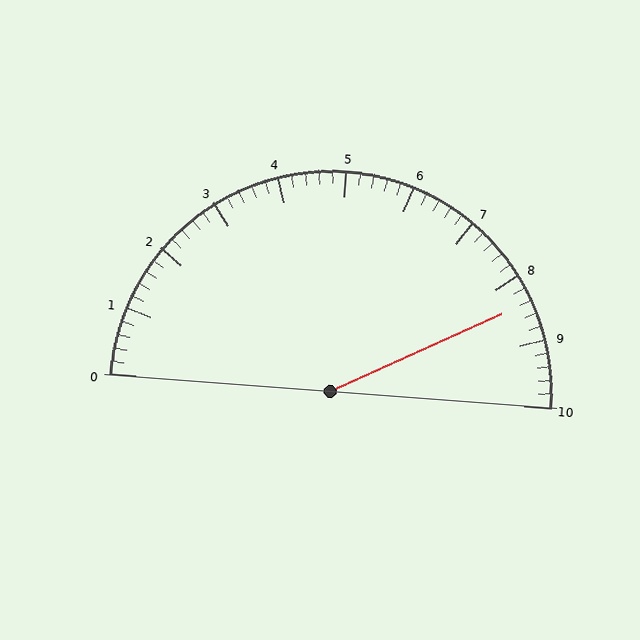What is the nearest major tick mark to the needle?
The nearest major tick mark is 8.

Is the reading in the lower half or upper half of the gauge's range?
The reading is in the upper half of the range (0 to 10).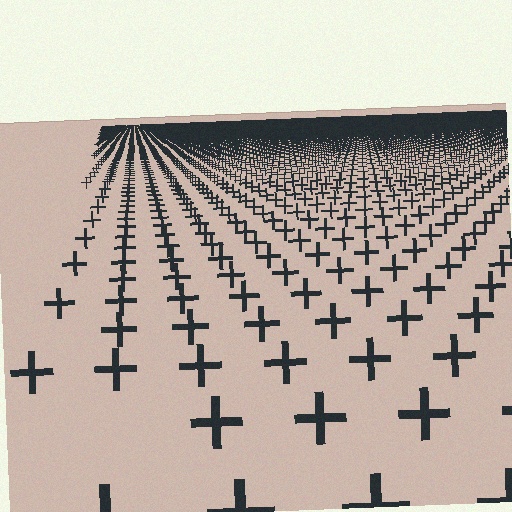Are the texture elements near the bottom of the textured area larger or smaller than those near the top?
Larger. Near the bottom, elements are closer to the viewer and appear at a bigger on-screen size.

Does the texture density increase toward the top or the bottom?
Density increases toward the top.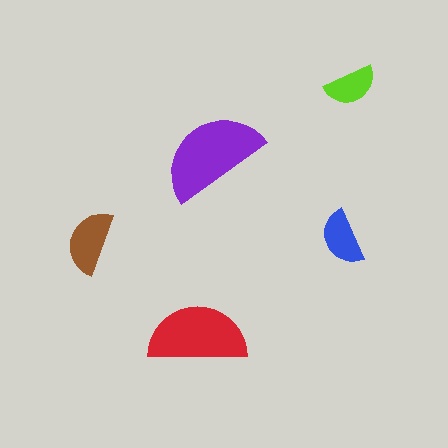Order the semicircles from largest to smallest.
the purple one, the red one, the brown one, the blue one, the lime one.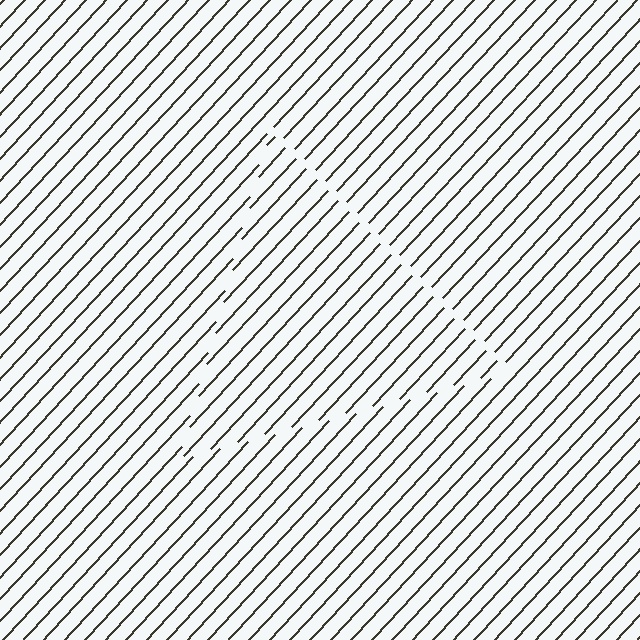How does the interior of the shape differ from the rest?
The interior of the shape contains the same grating, shifted by half a period — the contour is defined by the phase discontinuity where line-ends from the inner and outer gratings abut.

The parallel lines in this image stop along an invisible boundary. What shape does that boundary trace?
An illusory triangle. The interior of the shape contains the same grating, shifted by half a period — the contour is defined by the phase discontinuity where line-ends from the inner and outer gratings abut.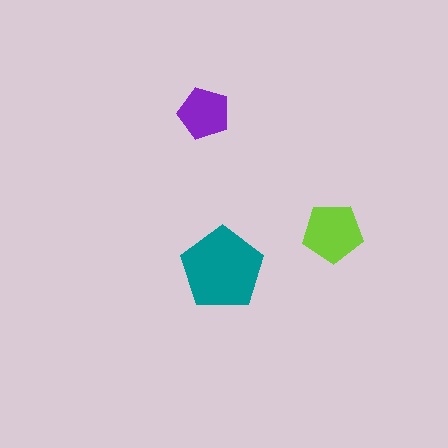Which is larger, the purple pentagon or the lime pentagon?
The lime one.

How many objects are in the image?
There are 3 objects in the image.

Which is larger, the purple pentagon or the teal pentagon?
The teal one.